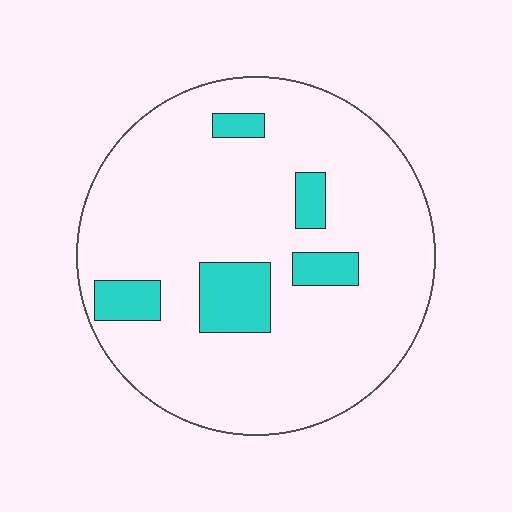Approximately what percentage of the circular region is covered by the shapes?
Approximately 15%.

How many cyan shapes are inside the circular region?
5.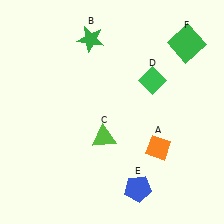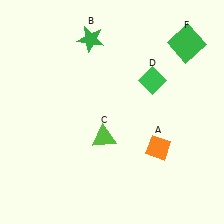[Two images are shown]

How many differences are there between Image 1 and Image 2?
There is 1 difference between the two images.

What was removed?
The blue pentagon (E) was removed in Image 2.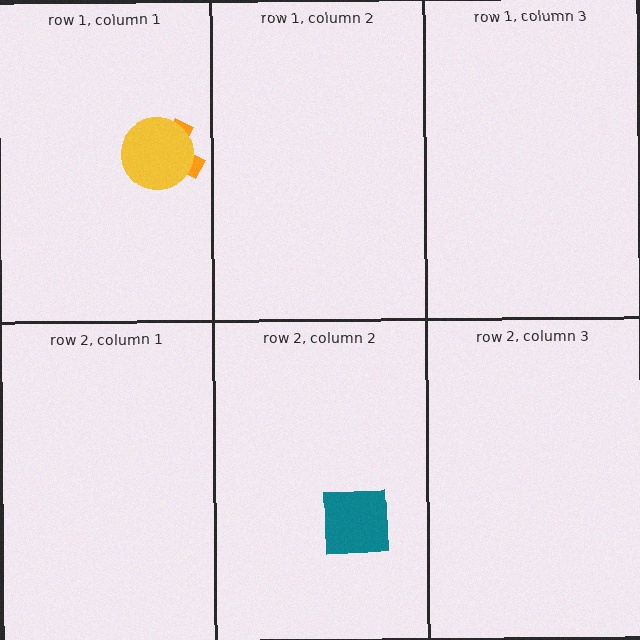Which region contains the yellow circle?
The row 1, column 1 region.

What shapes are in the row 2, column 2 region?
The teal square.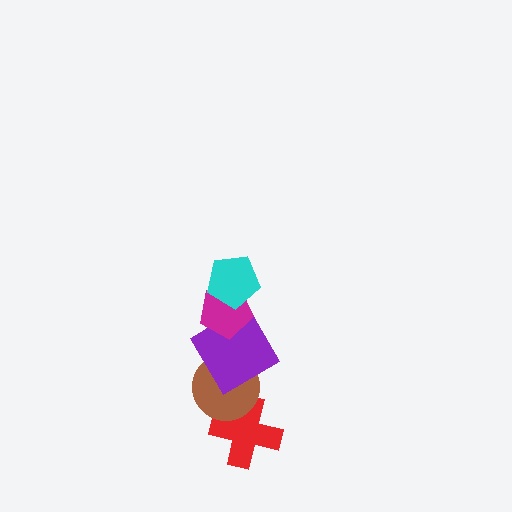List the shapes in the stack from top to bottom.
From top to bottom: the cyan pentagon, the magenta pentagon, the purple diamond, the brown circle, the red cross.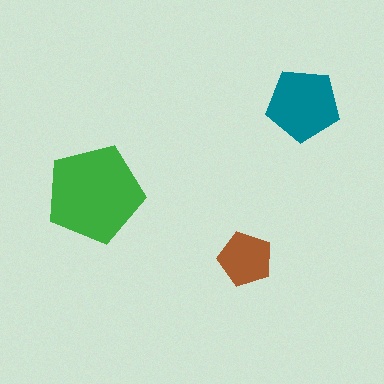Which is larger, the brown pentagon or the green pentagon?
The green one.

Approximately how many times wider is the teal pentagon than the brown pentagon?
About 1.5 times wider.